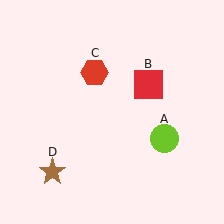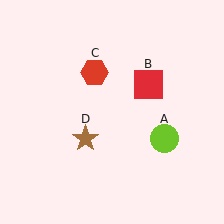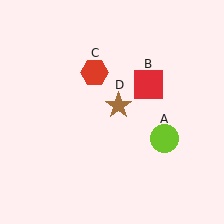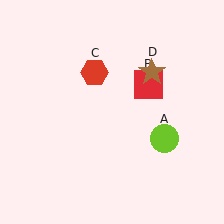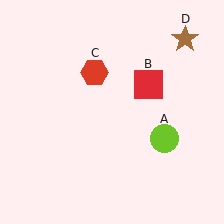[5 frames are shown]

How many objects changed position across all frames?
1 object changed position: brown star (object D).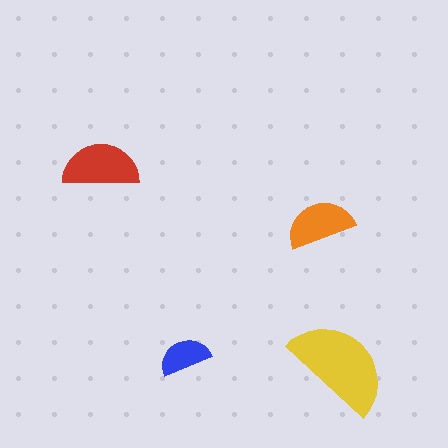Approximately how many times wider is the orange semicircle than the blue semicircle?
About 1.5 times wider.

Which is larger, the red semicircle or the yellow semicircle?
The yellow one.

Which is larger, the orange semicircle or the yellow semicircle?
The yellow one.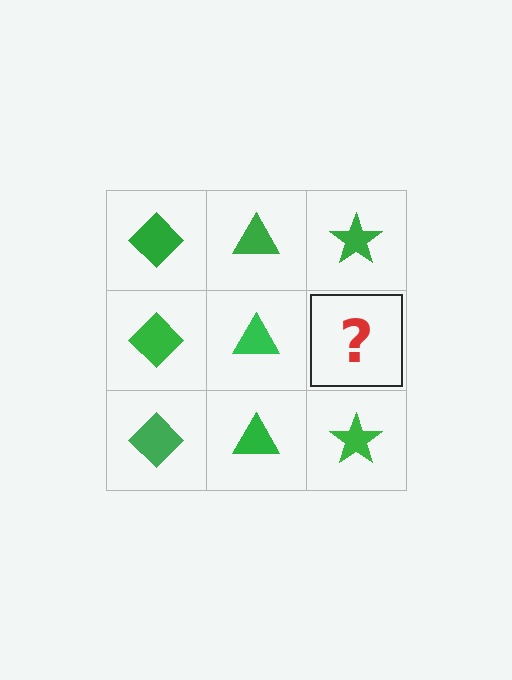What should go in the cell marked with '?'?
The missing cell should contain a green star.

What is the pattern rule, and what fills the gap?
The rule is that each column has a consistent shape. The gap should be filled with a green star.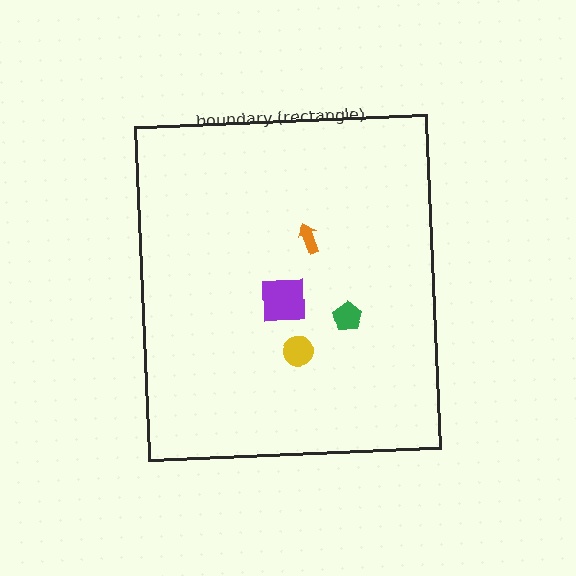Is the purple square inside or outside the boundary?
Inside.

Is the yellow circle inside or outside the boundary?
Inside.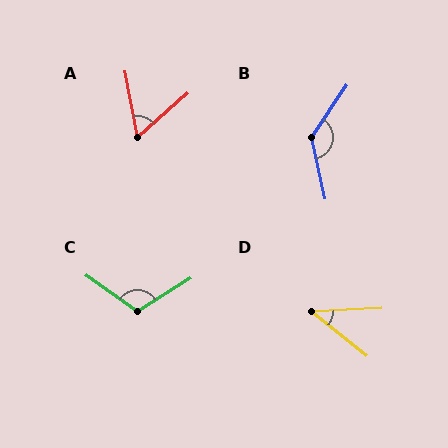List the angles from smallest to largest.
D (42°), A (59°), C (113°), B (134°).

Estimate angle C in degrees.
Approximately 113 degrees.